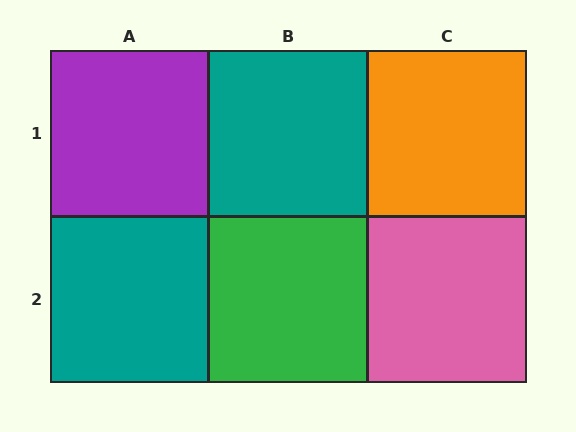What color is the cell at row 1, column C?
Orange.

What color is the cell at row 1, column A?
Purple.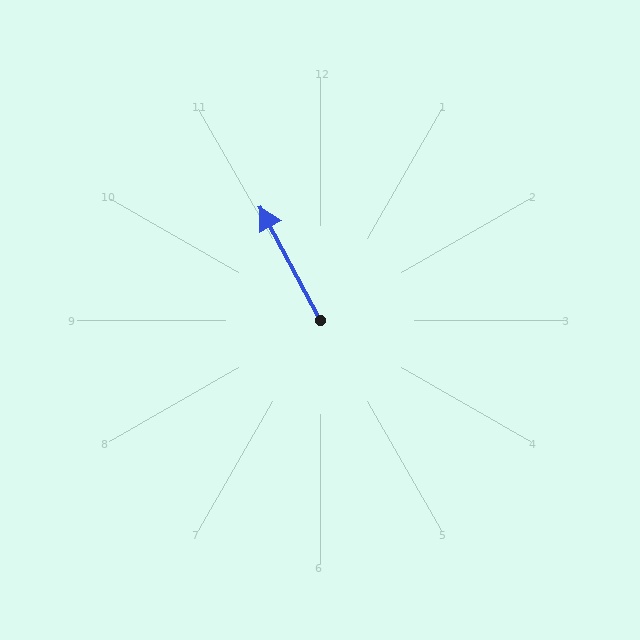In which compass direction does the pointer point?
Northwest.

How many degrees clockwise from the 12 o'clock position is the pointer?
Approximately 332 degrees.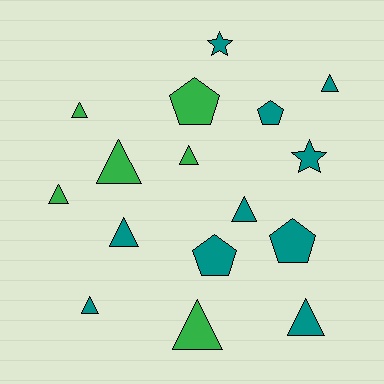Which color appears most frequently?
Teal, with 10 objects.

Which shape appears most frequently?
Triangle, with 10 objects.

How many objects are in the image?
There are 16 objects.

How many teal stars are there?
There are 2 teal stars.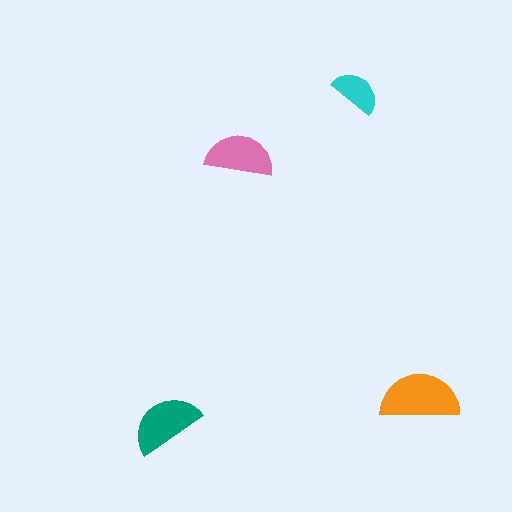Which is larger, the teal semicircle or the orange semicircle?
The orange one.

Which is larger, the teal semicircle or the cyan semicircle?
The teal one.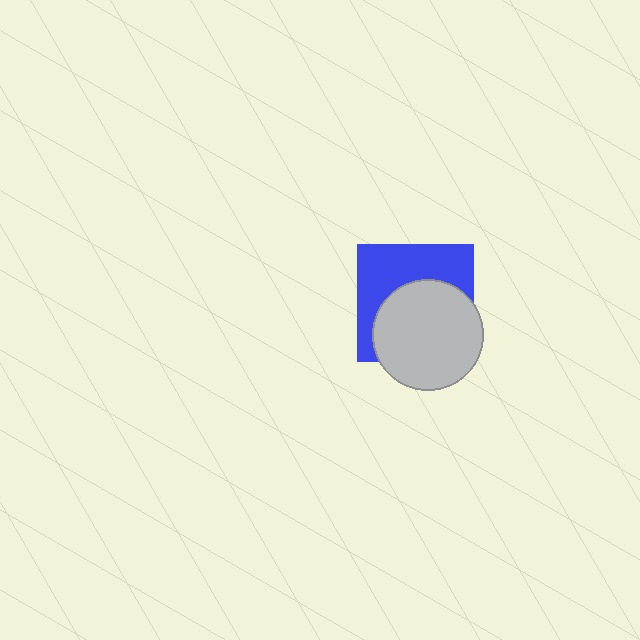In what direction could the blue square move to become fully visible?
The blue square could move up. That would shift it out from behind the light gray circle entirely.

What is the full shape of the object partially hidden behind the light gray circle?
The partially hidden object is a blue square.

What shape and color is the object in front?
The object in front is a light gray circle.